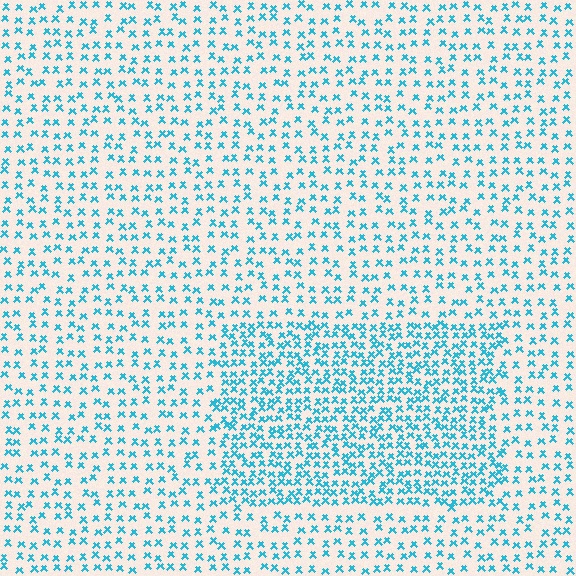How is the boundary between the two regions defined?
The boundary is defined by a change in element density (approximately 1.9x ratio). All elements are the same color, size, and shape.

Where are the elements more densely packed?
The elements are more densely packed inside the rectangle boundary.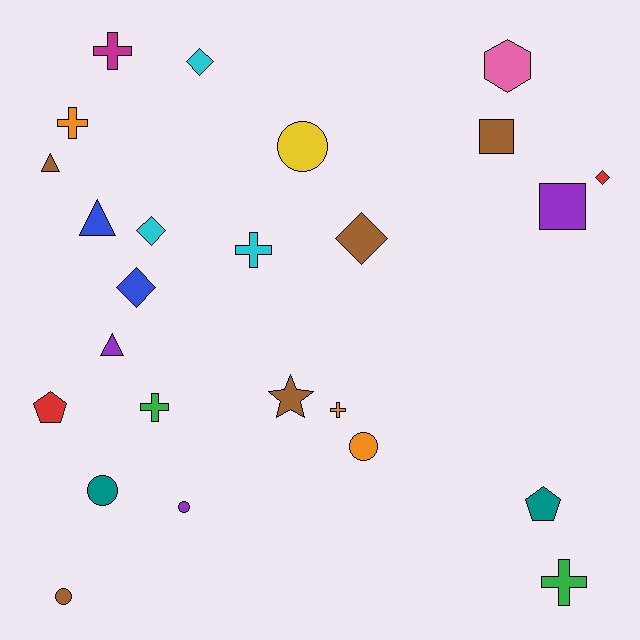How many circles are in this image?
There are 5 circles.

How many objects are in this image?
There are 25 objects.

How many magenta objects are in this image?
There is 1 magenta object.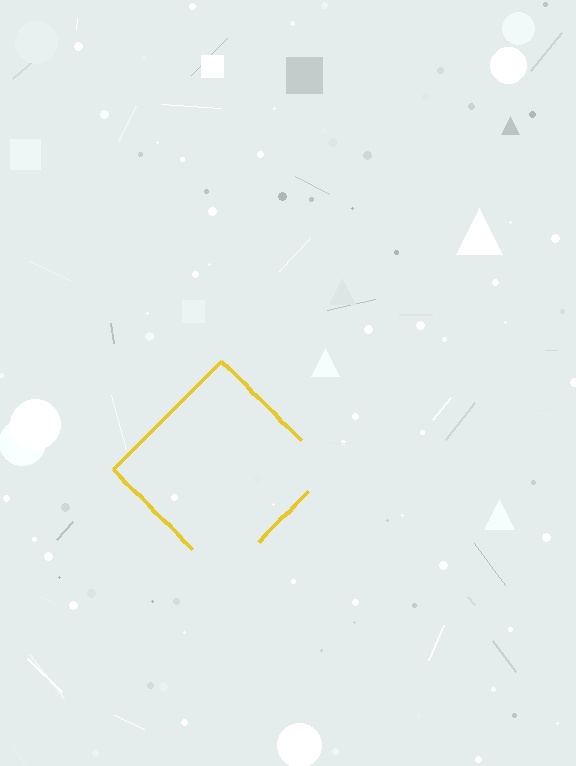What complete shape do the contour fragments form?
The contour fragments form a diamond.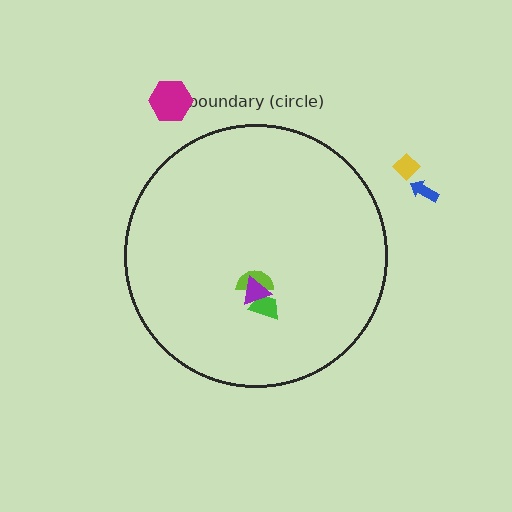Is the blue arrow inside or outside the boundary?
Outside.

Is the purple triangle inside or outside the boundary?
Inside.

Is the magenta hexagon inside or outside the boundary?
Outside.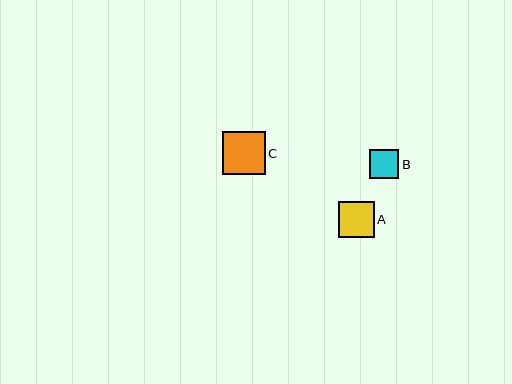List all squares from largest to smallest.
From largest to smallest: C, A, B.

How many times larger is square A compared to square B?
Square A is approximately 1.2 times the size of square B.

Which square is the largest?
Square C is the largest with a size of approximately 43 pixels.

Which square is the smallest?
Square B is the smallest with a size of approximately 29 pixels.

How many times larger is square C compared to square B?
Square C is approximately 1.5 times the size of square B.